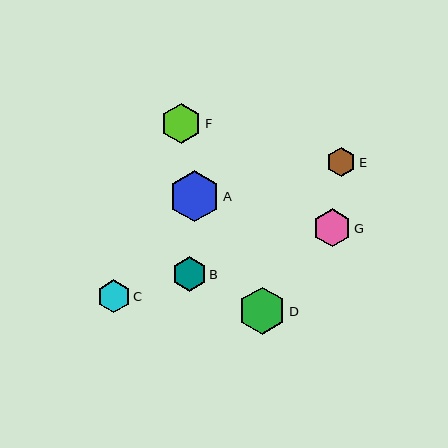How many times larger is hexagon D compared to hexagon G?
Hexagon D is approximately 1.3 times the size of hexagon G.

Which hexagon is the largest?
Hexagon A is the largest with a size of approximately 51 pixels.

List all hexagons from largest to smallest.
From largest to smallest: A, D, F, G, B, C, E.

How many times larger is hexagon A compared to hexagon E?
Hexagon A is approximately 1.7 times the size of hexagon E.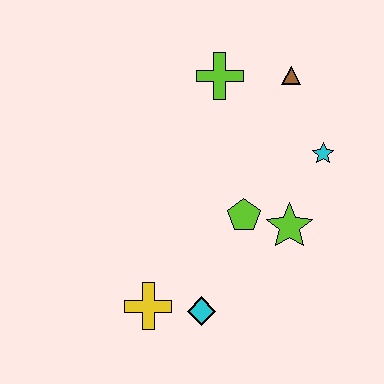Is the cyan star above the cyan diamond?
Yes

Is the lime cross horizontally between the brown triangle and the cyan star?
No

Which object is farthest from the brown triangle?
The yellow cross is farthest from the brown triangle.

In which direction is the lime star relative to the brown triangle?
The lime star is below the brown triangle.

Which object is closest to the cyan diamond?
The yellow cross is closest to the cyan diamond.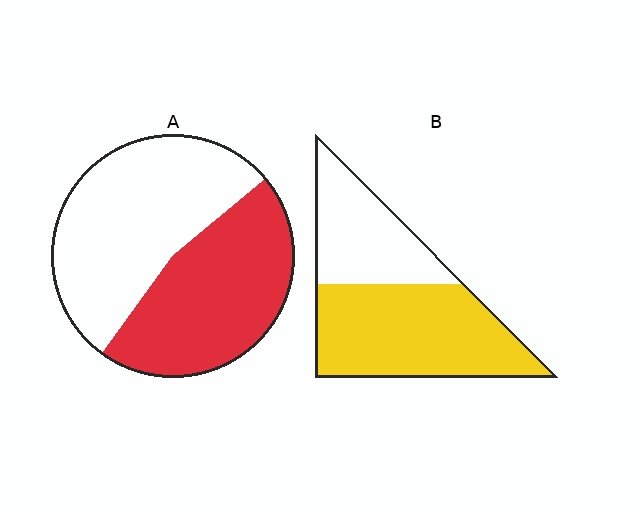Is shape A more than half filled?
Roughly half.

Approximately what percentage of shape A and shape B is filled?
A is approximately 45% and B is approximately 60%.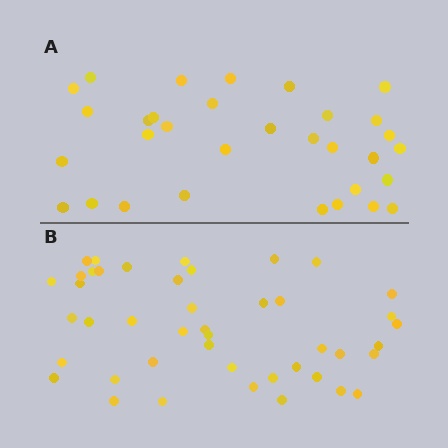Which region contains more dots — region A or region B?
Region B (the bottom region) has more dots.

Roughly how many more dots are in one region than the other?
Region B has roughly 12 or so more dots than region A.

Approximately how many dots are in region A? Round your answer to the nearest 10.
About 30 dots. (The exact count is 32, which rounds to 30.)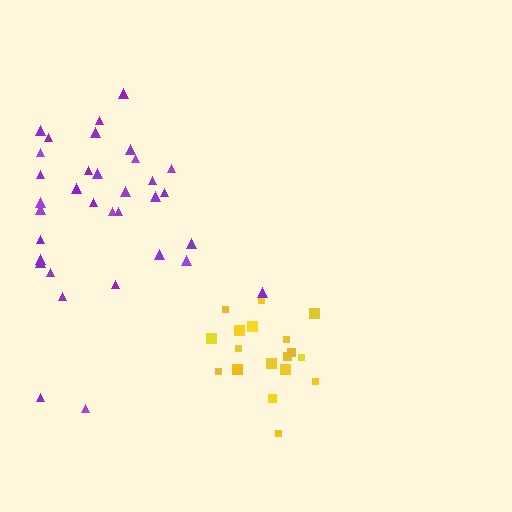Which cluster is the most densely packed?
Yellow.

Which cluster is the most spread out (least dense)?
Purple.